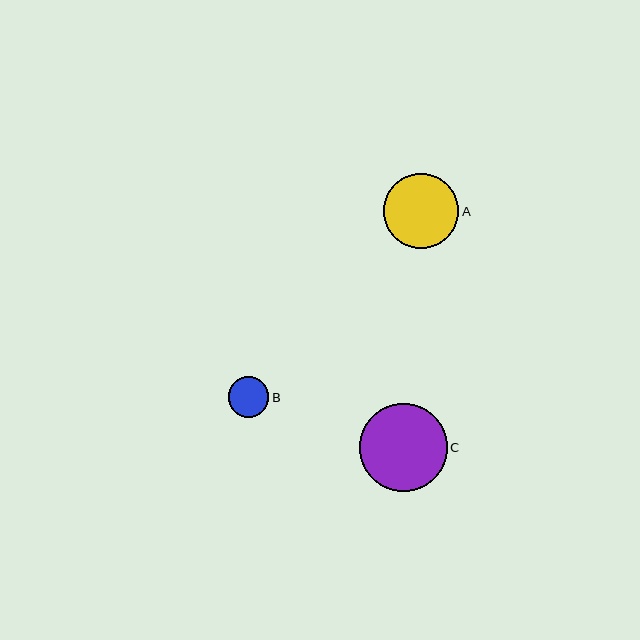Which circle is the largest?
Circle C is the largest with a size of approximately 88 pixels.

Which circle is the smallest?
Circle B is the smallest with a size of approximately 41 pixels.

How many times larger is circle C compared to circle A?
Circle C is approximately 1.2 times the size of circle A.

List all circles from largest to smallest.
From largest to smallest: C, A, B.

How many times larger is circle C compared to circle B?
Circle C is approximately 2.2 times the size of circle B.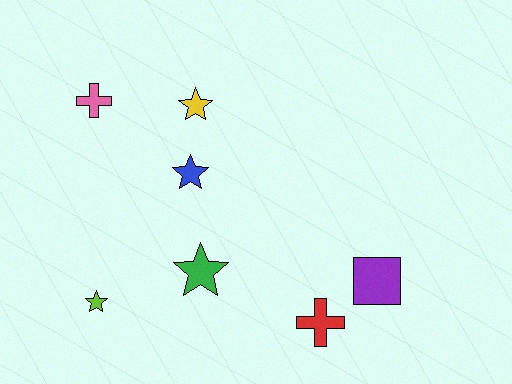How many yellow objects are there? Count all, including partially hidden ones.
There is 1 yellow object.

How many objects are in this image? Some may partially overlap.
There are 7 objects.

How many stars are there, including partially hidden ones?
There are 4 stars.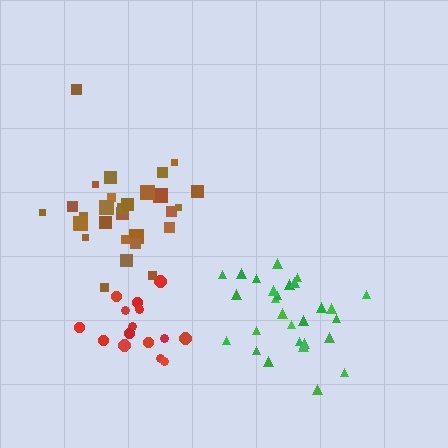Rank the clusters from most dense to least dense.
brown, green, red.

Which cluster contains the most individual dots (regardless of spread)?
Brown (29).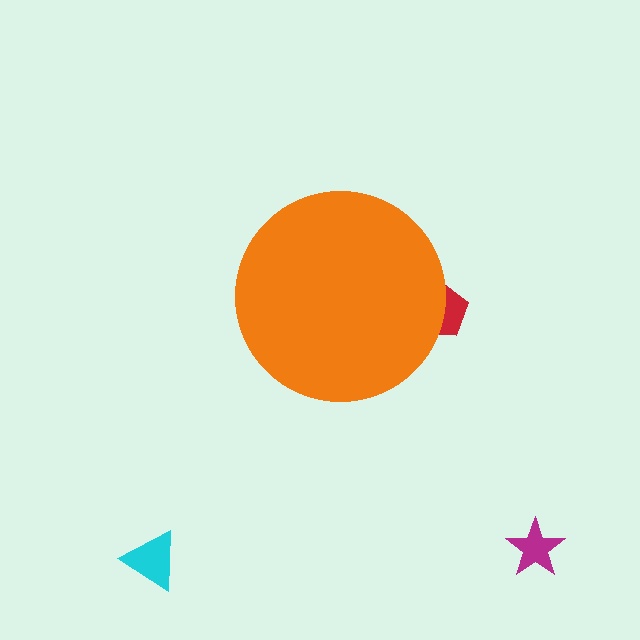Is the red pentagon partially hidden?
Yes, the red pentagon is partially hidden behind the orange circle.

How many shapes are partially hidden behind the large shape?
1 shape is partially hidden.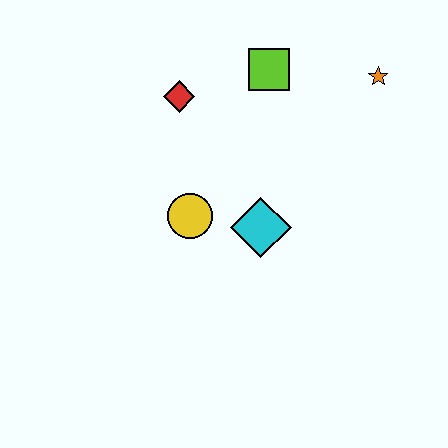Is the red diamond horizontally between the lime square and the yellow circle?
No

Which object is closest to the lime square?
The red diamond is closest to the lime square.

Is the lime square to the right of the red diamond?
Yes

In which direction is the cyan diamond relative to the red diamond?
The cyan diamond is below the red diamond.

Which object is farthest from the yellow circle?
The orange star is farthest from the yellow circle.